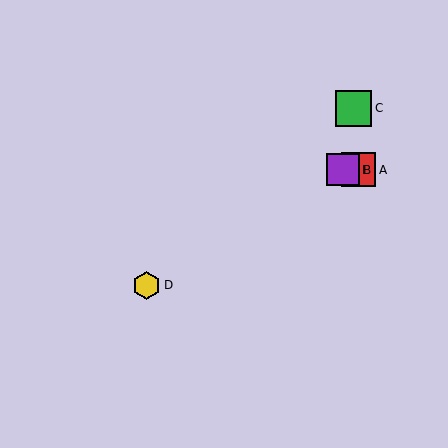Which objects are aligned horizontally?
Objects A, B, E are aligned horizontally.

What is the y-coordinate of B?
Object B is at y≈170.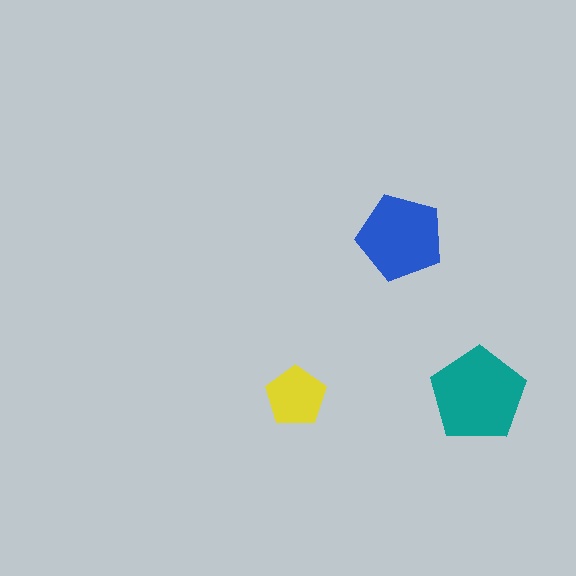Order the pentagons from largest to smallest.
the teal one, the blue one, the yellow one.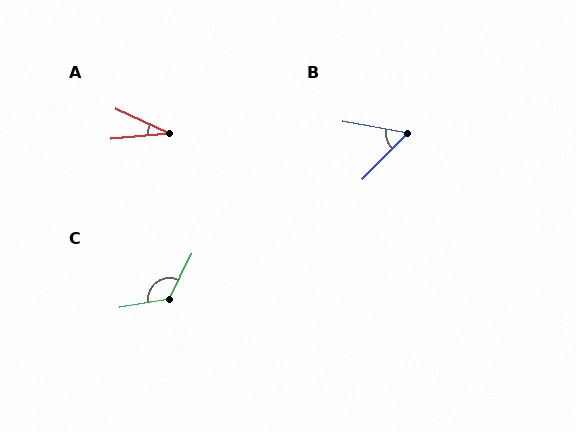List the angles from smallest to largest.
A (30°), B (56°), C (126°).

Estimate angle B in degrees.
Approximately 56 degrees.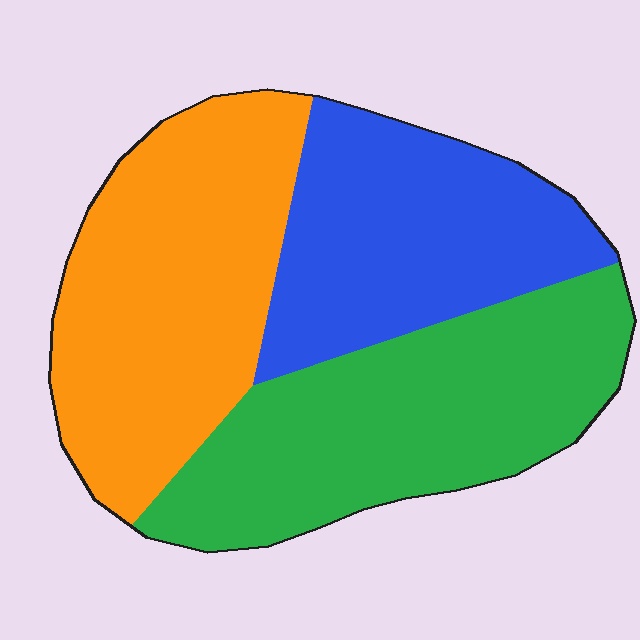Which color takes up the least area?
Blue, at roughly 30%.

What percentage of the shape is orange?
Orange covers about 35% of the shape.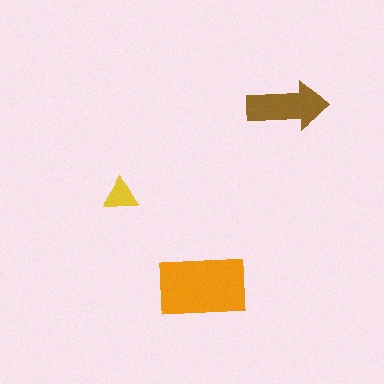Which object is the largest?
The orange rectangle.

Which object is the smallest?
The yellow triangle.